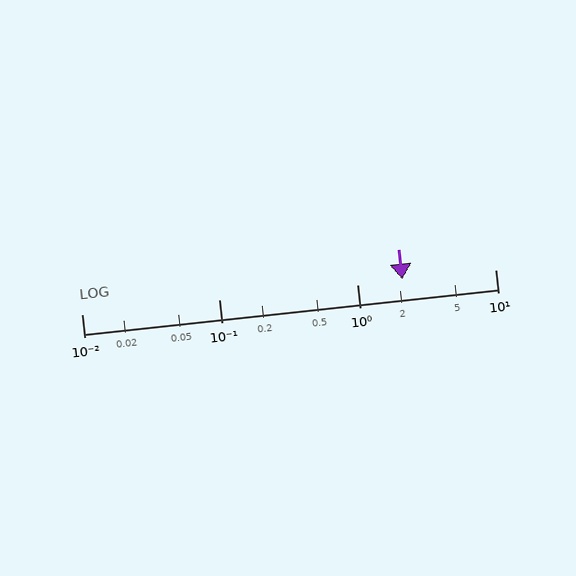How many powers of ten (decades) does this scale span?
The scale spans 3 decades, from 0.01 to 10.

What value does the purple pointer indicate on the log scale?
The pointer indicates approximately 2.1.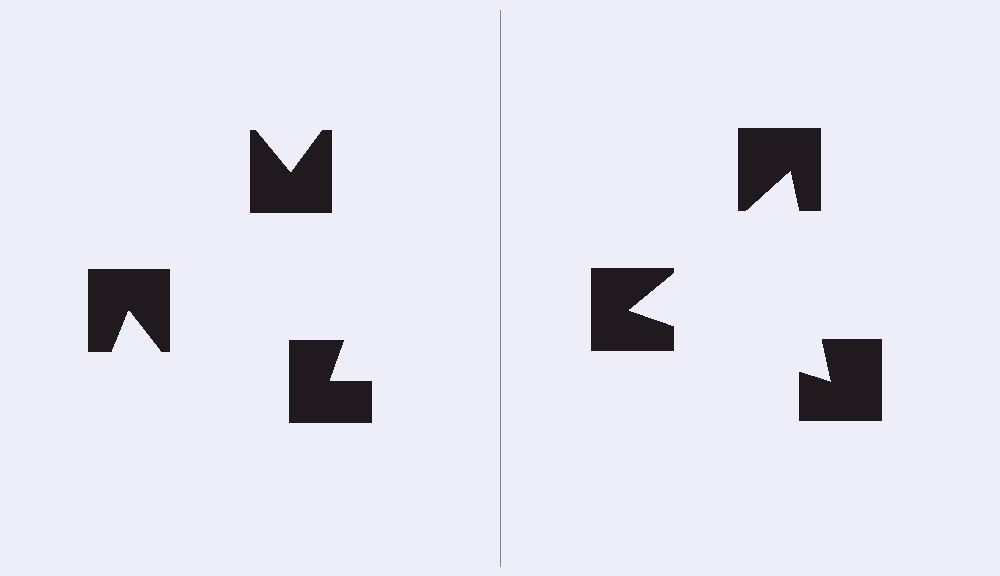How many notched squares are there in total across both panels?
6 — 3 on each side.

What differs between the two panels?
The notched squares are positioned identically on both sides; only the wedge orientations differ. On the right they align to a triangle; on the left they are misaligned.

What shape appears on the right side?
An illusory triangle.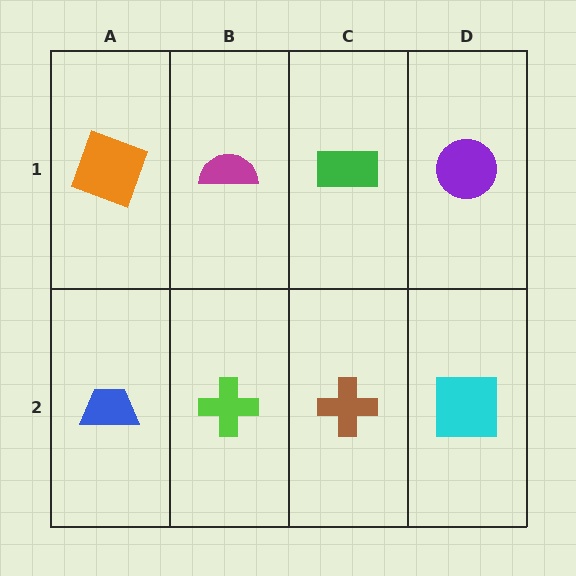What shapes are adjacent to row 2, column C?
A green rectangle (row 1, column C), a lime cross (row 2, column B), a cyan square (row 2, column D).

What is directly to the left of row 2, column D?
A brown cross.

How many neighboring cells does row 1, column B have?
3.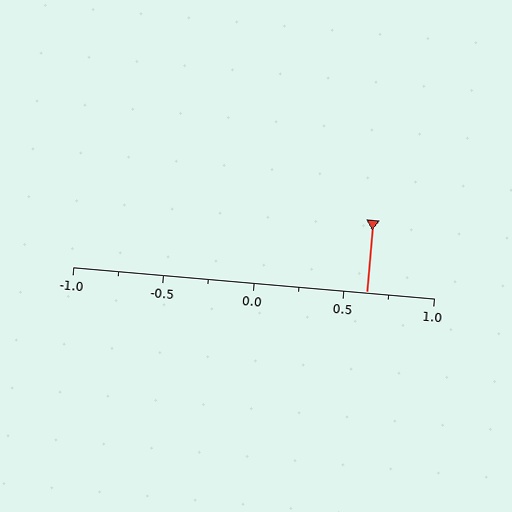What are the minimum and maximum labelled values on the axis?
The axis runs from -1.0 to 1.0.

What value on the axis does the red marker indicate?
The marker indicates approximately 0.62.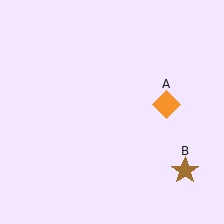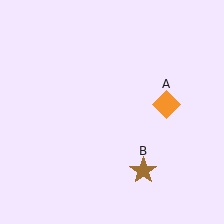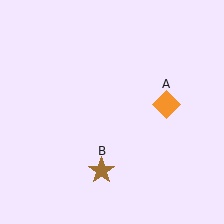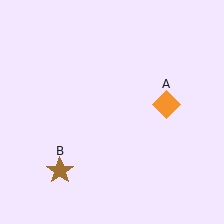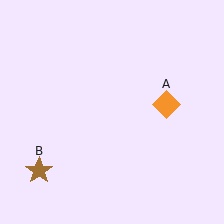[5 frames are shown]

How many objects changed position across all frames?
1 object changed position: brown star (object B).